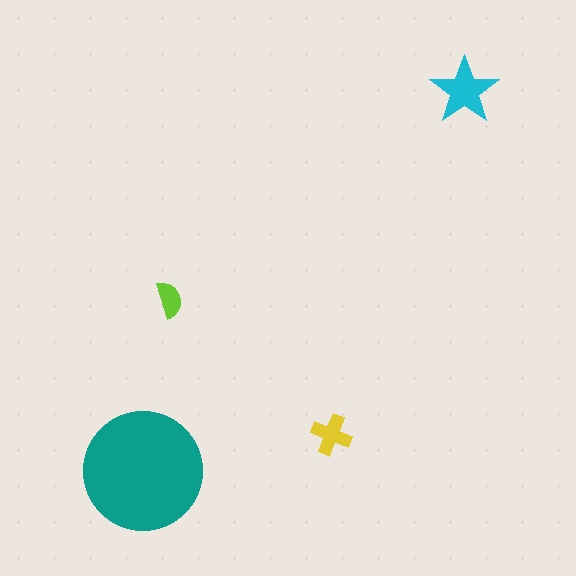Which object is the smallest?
The lime semicircle.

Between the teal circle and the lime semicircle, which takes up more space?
The teal circle.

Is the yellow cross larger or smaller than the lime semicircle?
Larger.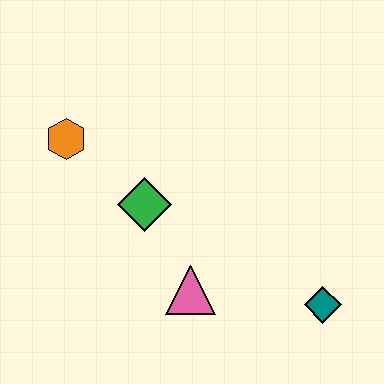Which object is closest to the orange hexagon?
The green diamond is closest to the orange hexagon.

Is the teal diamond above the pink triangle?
No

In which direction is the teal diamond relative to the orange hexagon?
The teal diamond is to the right of the orange hexagon.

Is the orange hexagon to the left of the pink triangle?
Yes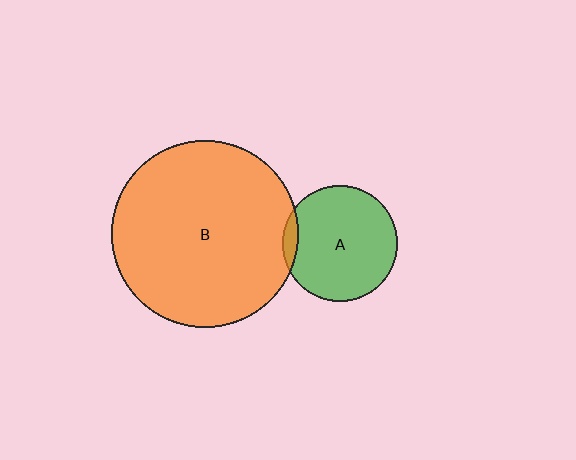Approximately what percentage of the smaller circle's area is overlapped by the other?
Approximately 5%.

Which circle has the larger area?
Circle B (orange).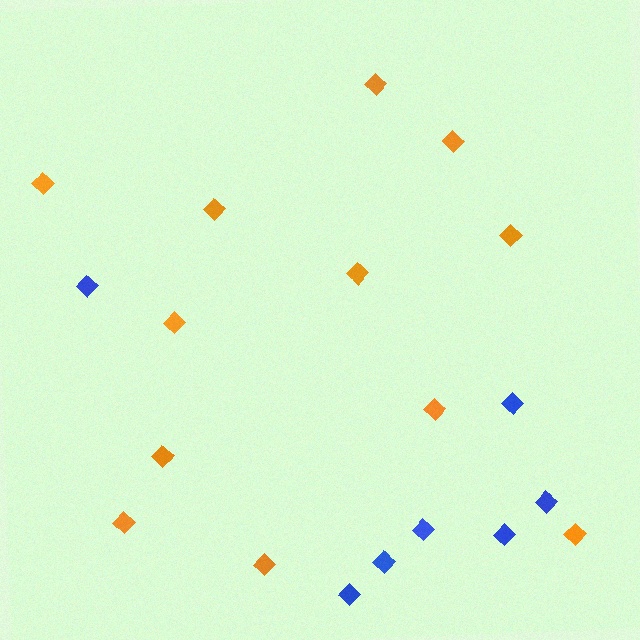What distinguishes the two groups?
There are 2 groups: one group of orange diamonds (12) and one group of blue diamonds (7).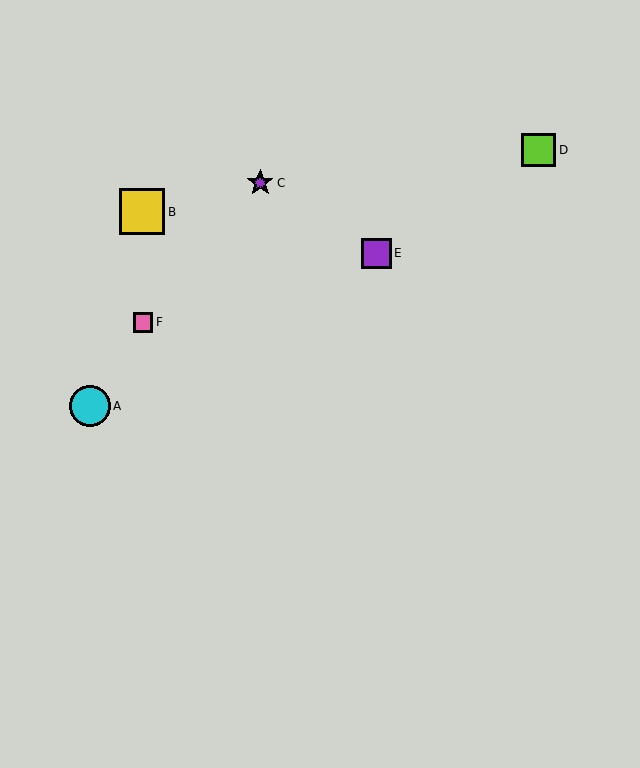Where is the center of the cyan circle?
The center of the cyan circle is at (90, 406).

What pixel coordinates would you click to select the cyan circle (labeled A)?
Click at (90, 406) to select the cyan circle A.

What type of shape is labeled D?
Shape D is a lime square.